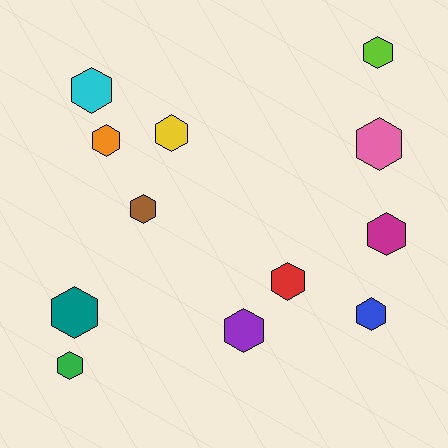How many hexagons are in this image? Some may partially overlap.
There are 12 hexagons.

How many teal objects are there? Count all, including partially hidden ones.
There is 1 teal object.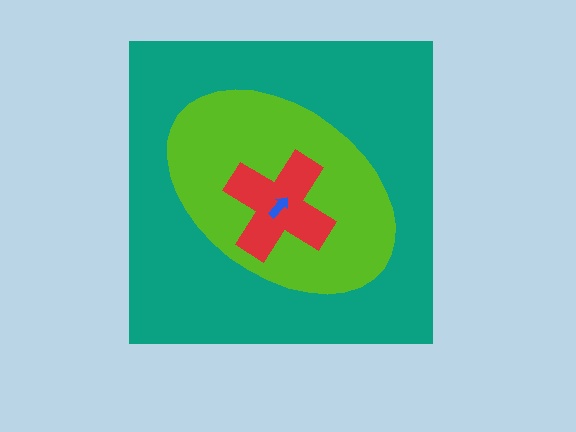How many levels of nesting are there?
4.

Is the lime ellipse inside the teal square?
Yes.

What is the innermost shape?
The blue arrow.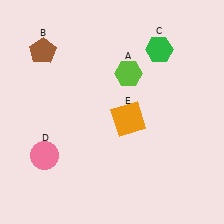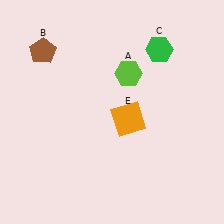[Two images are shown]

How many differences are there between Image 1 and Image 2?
There is 1 difference between the two images.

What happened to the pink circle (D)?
The pink circle (D) was removed in Image 2. It was in the bottom-left area of Image 1.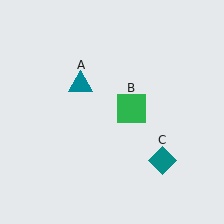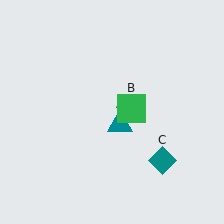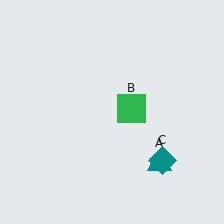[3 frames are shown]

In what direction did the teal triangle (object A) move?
The teal triangle (object A) moved down and to the right.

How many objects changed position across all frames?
1 object changed position: teal triangle (object A).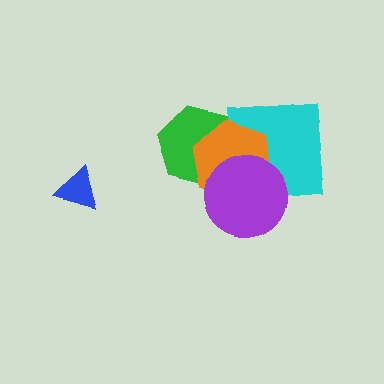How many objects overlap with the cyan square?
3 objects overlap with the cyan square.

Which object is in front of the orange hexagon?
The purple circle is in front of the orange hexagon.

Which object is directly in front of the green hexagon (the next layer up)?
The cyan square is directly in front of the green hexagon.